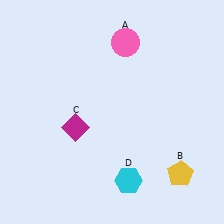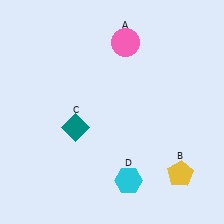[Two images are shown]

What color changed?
The diamond (C) changed from magenta in Image 1 to teal in Image 2.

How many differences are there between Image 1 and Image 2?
There is 1 difference between the two images.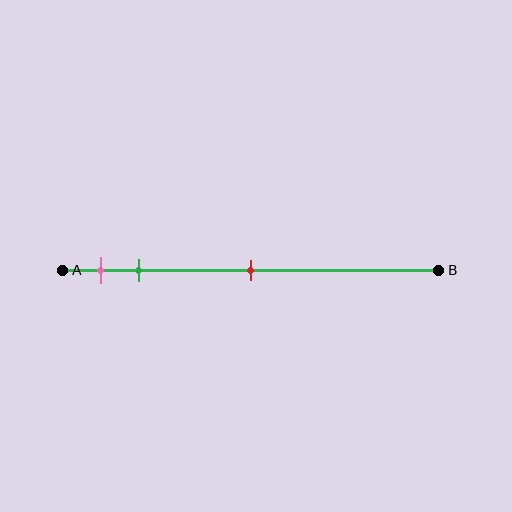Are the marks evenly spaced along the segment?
No, the marks are not evenly spaced.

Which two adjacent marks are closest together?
The pink and green marks are the closest adjacent pair.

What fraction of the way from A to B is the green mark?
The green mark is approximately 20% (0.2) of the way from A to B.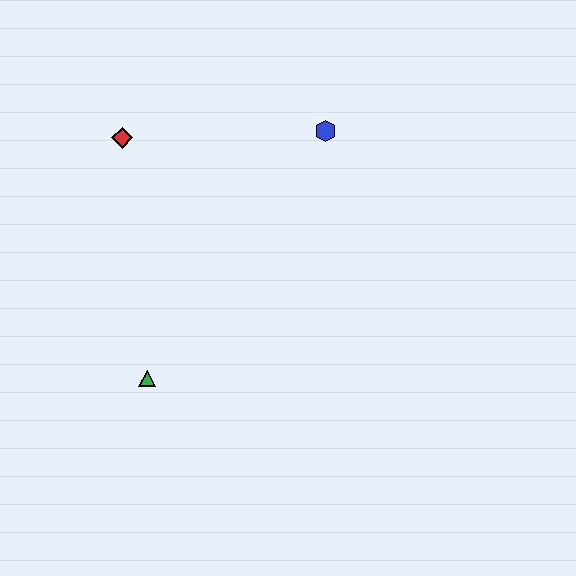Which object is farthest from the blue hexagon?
The green triangle is farthest from the blue hexagon.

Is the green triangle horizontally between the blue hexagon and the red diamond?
Yes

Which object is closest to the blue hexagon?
The red diamond is closest to the blue hexagon.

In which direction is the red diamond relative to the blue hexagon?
The red diamond is to the left of the blue hexagon.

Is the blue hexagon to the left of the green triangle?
No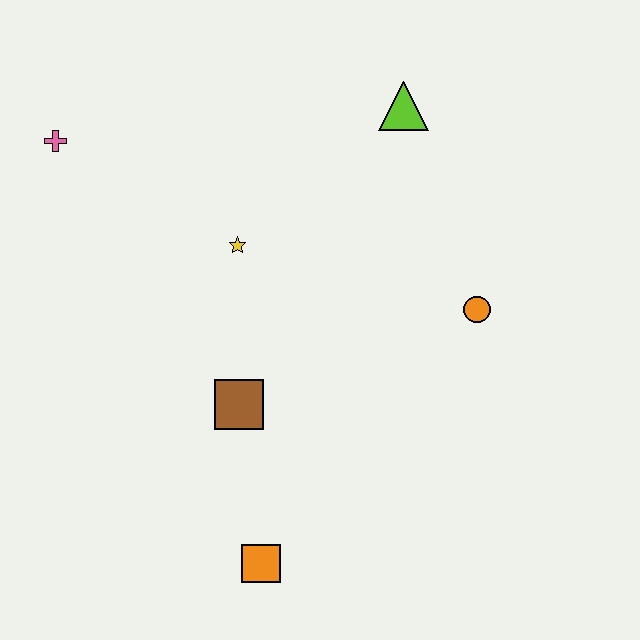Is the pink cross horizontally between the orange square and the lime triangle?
No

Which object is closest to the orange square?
The brown square is closest to the orange square.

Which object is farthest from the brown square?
The lime triangle is farthest from the brown square.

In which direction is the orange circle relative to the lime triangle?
The orange circle is below the lime triangle.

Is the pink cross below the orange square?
No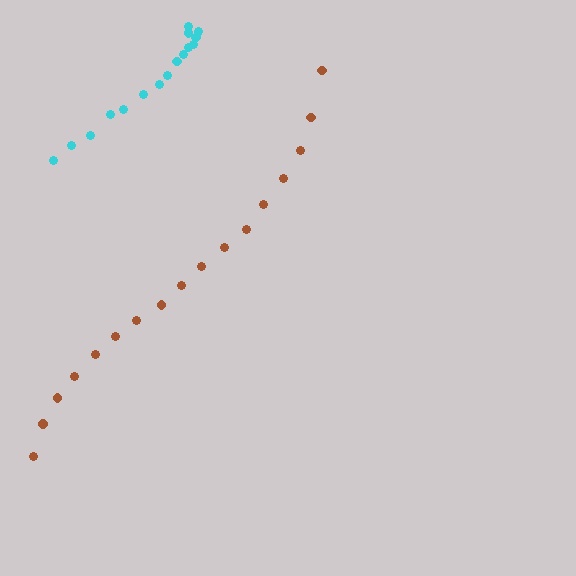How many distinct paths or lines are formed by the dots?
There are 2 distinct paths.